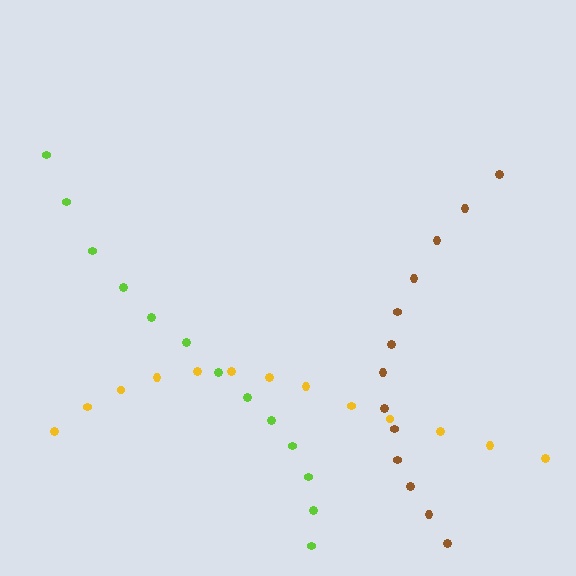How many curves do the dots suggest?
There are 3 distinct paths.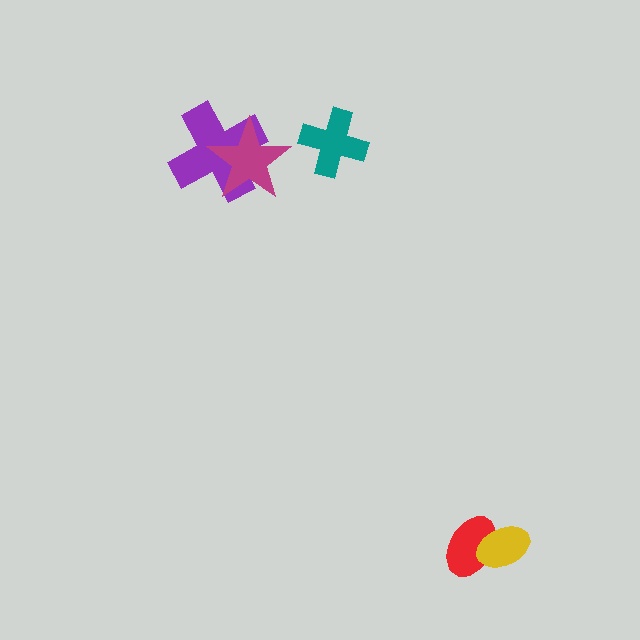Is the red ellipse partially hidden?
Yes, it is partially covered by another shape.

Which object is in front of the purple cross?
The magenta star is in front of the purple cross.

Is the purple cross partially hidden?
Yes, it is partially covered by another shape.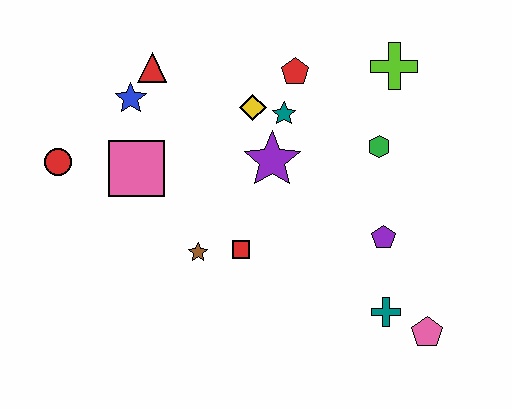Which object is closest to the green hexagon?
The lime cross is closest to the green hexagon.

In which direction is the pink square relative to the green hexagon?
The pink square is to the left of the green hexagon.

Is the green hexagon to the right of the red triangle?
Yes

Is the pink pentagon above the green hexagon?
No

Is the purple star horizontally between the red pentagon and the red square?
Yes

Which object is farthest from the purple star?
The pink pentagon is farthest from the purple star.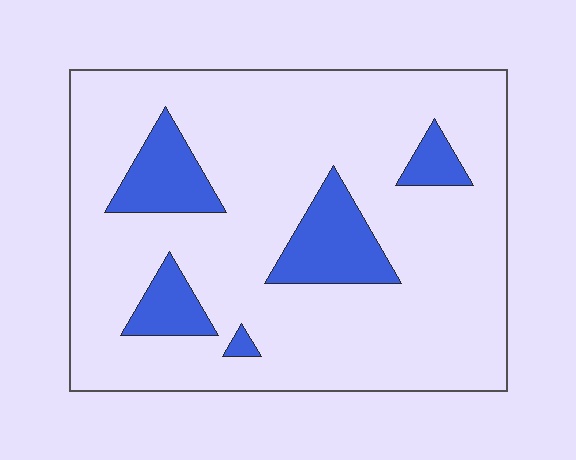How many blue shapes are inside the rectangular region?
5.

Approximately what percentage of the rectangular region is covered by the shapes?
Approximately 15%.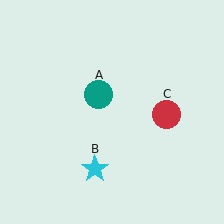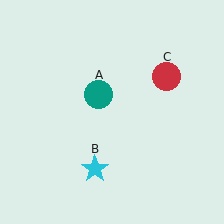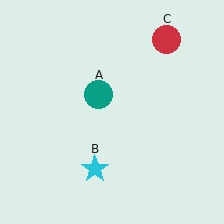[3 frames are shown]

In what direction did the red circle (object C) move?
The red circle (object C) moved up.